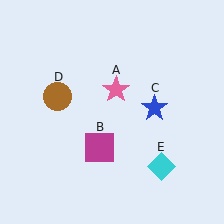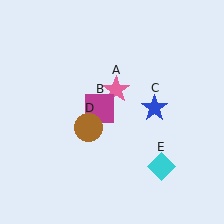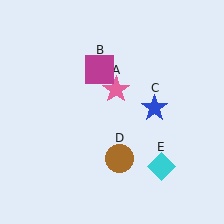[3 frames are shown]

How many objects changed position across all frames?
2 objects changed position: magenta square (object B), brown circle (object D).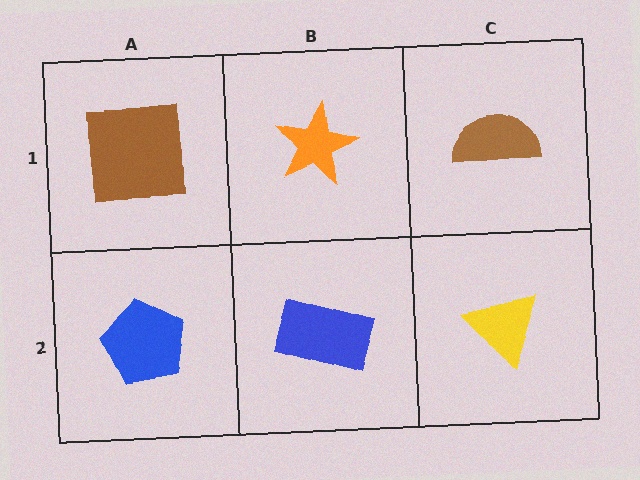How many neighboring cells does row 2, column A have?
2.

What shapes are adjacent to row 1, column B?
A blue rectangle (row 2, column B), a brown square (row 1, column A), a brown semicircle (row 1, column C).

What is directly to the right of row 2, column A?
A blue rectangle.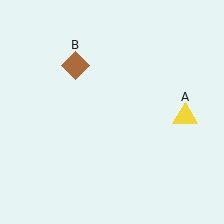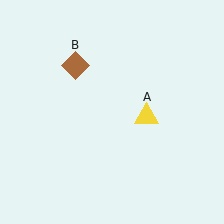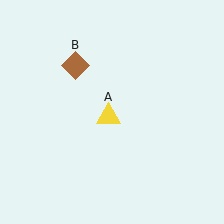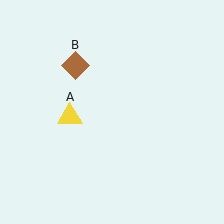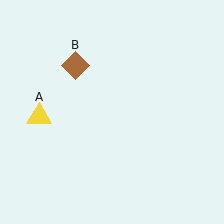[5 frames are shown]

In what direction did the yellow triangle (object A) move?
The yellow triangle (object A) moved left.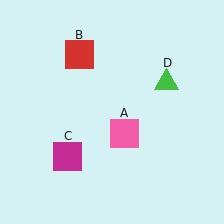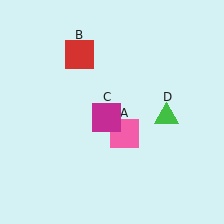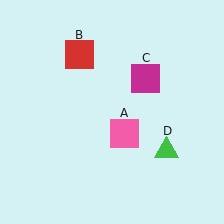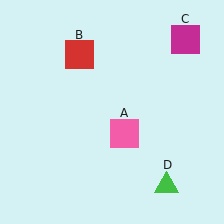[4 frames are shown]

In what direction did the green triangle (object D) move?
The green triangle (object D) moved down.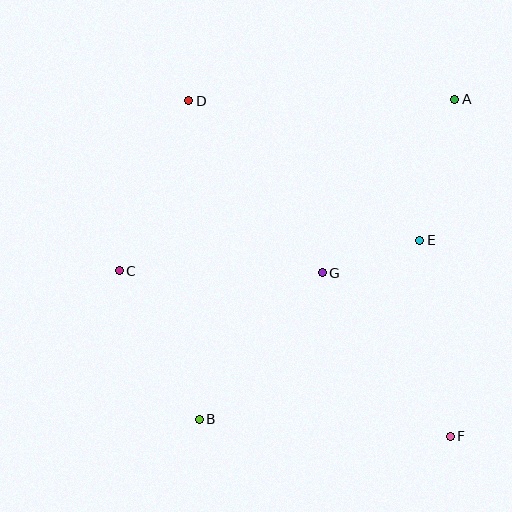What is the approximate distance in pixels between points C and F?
The distance between C and F is approximately 370 pixels.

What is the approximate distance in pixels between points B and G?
The distance between B and G is approximately 191 pixels.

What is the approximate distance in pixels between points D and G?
The distance between D and G is approximately 218 pixels.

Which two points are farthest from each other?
Points D and F are farthest from each other.